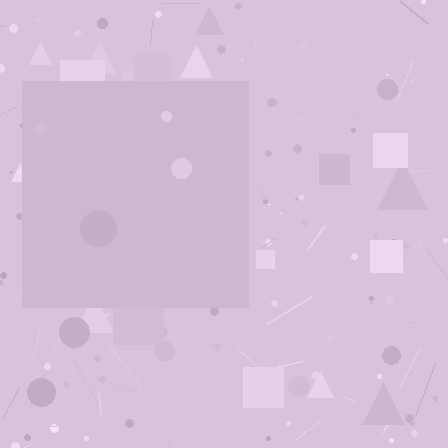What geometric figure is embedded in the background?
A square is embedded in the background.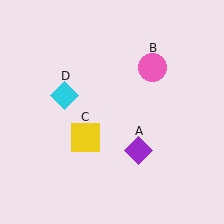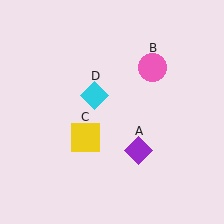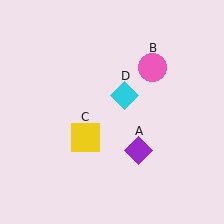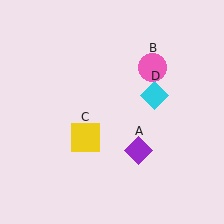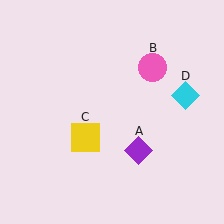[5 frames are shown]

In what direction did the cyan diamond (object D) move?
The cyan diamond (object D) moved right.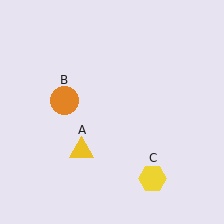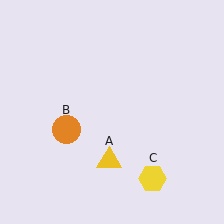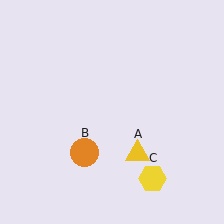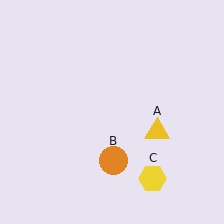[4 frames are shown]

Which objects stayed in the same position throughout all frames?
Yellow hexagon (object C) remained stationary.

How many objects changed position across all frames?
2 objects changed position: yellow triangle (object A), orange circle (object B).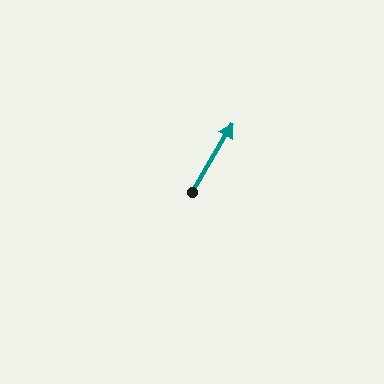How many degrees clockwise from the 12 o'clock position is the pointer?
Approximately 31 degrees.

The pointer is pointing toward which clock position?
Roughly 1 o'clock.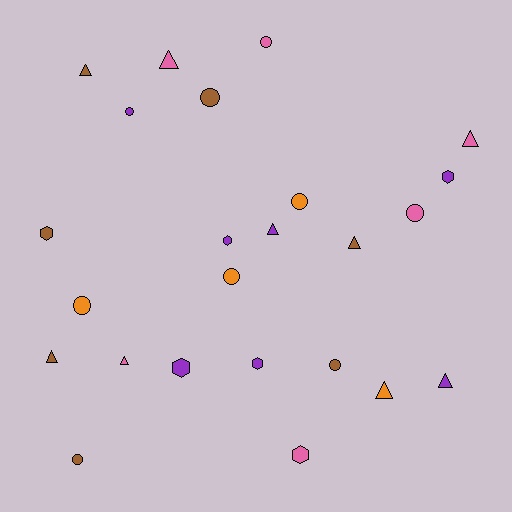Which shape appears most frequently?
Triangle, with 9 objects.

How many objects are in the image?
There are 24 objects.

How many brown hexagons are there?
There is 1 brown hexagon.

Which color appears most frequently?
Brown, with 7 objects.